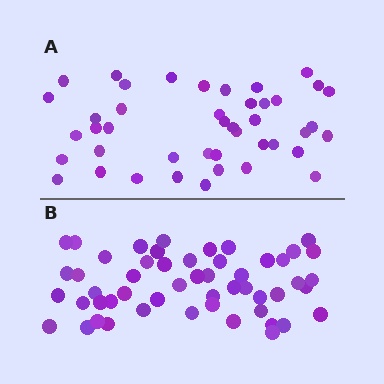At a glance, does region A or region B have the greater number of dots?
Region B (the bottom region) has more dots.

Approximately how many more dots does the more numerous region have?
Region B has roughly 8 or so more dots than region A.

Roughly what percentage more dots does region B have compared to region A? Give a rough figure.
About 20% more.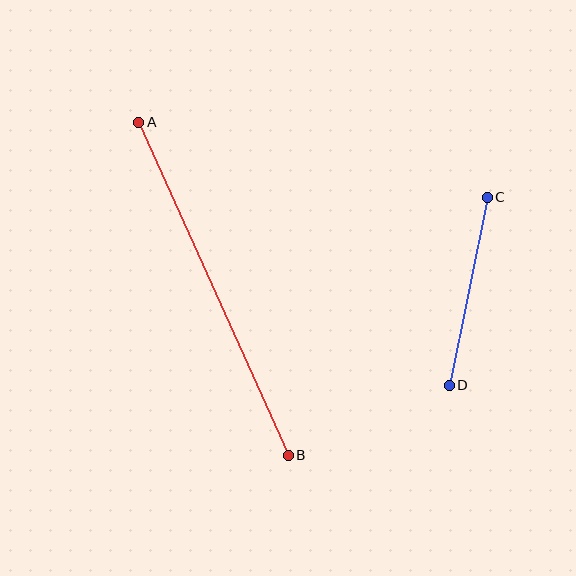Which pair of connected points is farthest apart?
Points A and B are farthest apart.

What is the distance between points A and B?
The distance is approximately 365 pixels.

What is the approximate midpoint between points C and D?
The midpoint is at approximately (468, 291) pixels.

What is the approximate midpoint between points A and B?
The midpoint is at approximately (213, 289) pixels.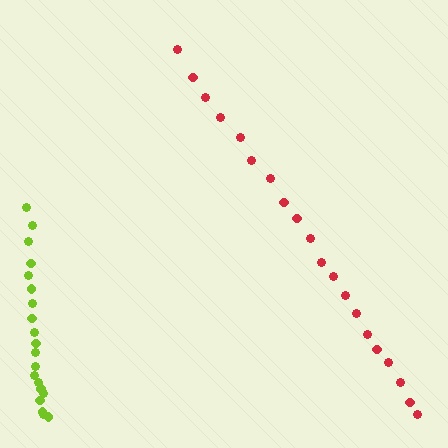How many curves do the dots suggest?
There are 2 distinct paths.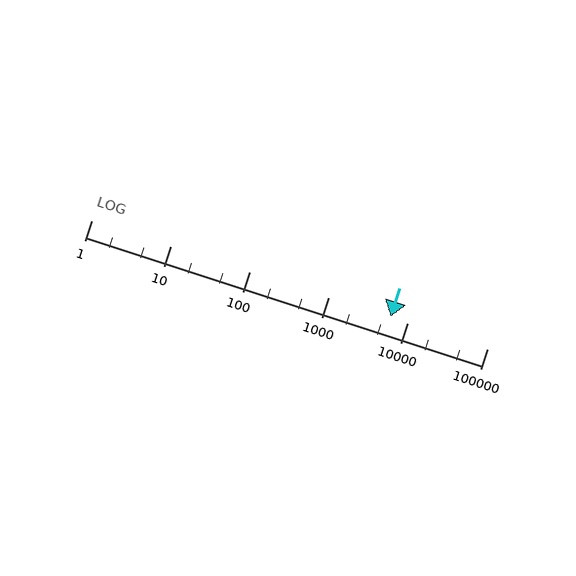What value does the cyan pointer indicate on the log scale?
The pointer indicates approximately 6000.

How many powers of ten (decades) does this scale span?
The scale spans 5 decades, from 1 to 100000.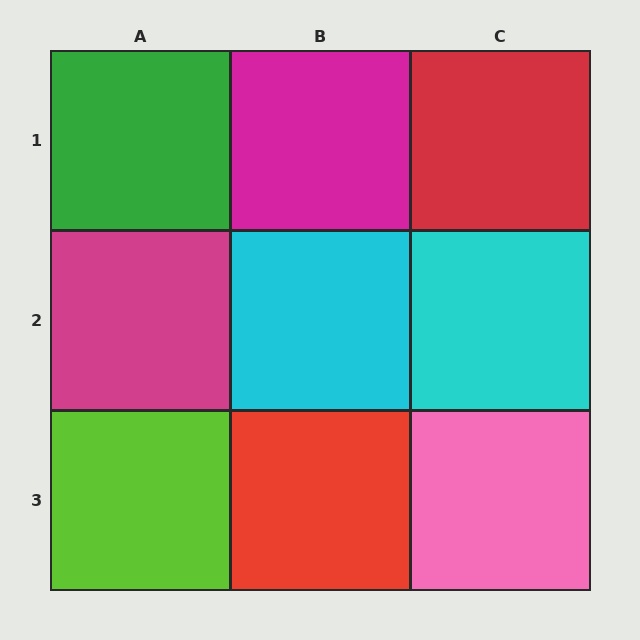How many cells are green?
1 cell is green.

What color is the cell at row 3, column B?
Red.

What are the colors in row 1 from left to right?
Green, magenta, red.